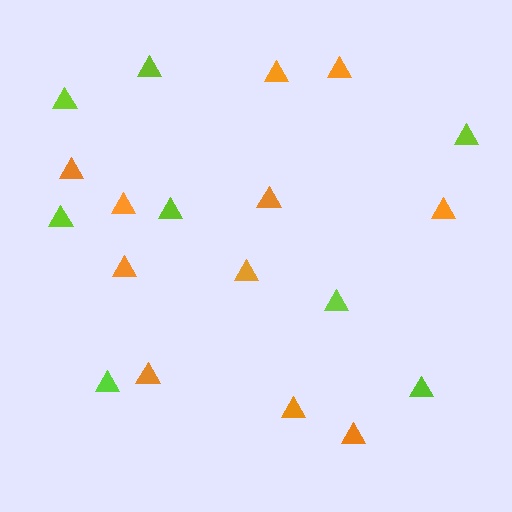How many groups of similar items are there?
There are 2 groups: one group of orange triangles (11) and one group of lime triangles (8).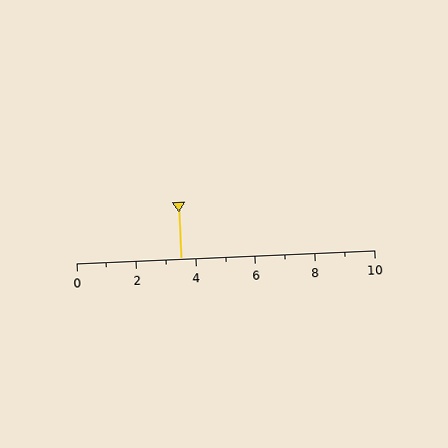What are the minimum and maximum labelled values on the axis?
The axis runs from 0 to 10.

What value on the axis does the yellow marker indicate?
The marker indicates approximately 3.5.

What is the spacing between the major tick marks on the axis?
The major ticks are spaced 2 apart.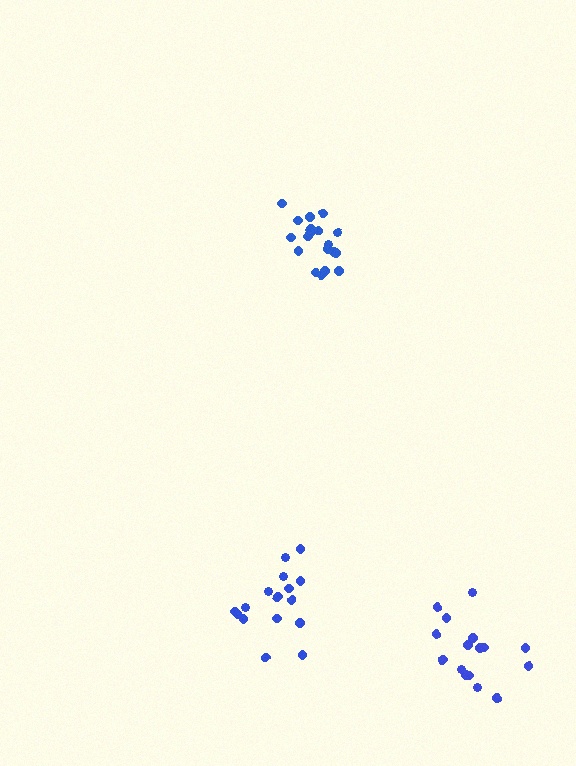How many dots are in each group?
Group 1: 16 dots, Group 2: 19 dots, Group 3: 16 dots (51 total).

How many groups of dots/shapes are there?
There are 3 groups.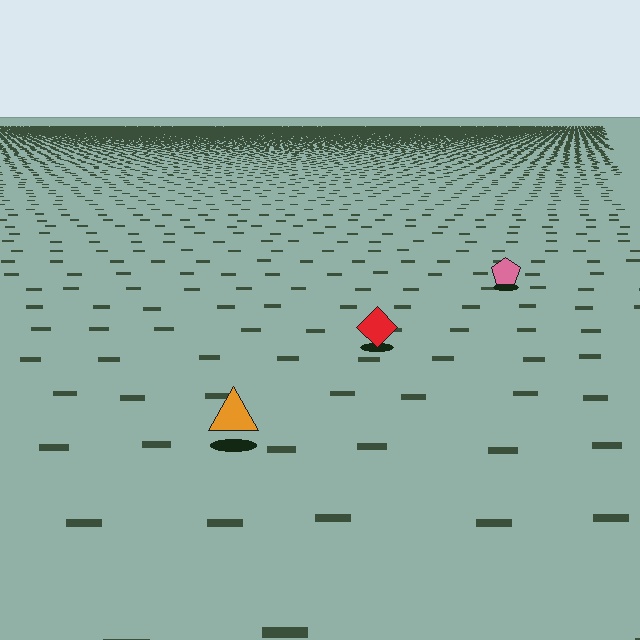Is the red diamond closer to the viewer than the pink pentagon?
Yes. The red diamond is closer — you can tell from the texture gradient: the ground texture is coarser near it.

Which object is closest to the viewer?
The orange triangle is closest. The texture marks near it are larger and more spread out.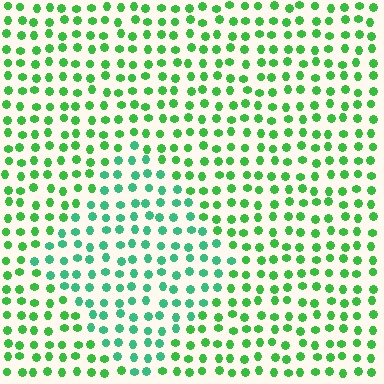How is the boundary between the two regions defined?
The boundary is defined purely by a slight shift in hue (about 30 degrees). Spacing, size, and orientation are identical on both sides.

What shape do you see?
I see a diamond.